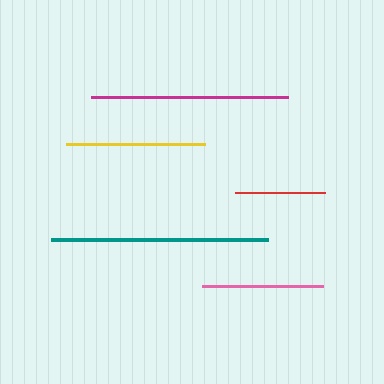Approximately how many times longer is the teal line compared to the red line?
The teal line is approximately 2.4 times the length of the red line.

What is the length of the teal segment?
The teal segment is approximately 217 pixels long.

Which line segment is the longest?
The teal line is the longest at approximately 217 pixels.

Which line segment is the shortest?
The red line is the shortest at approximately 90 pixels.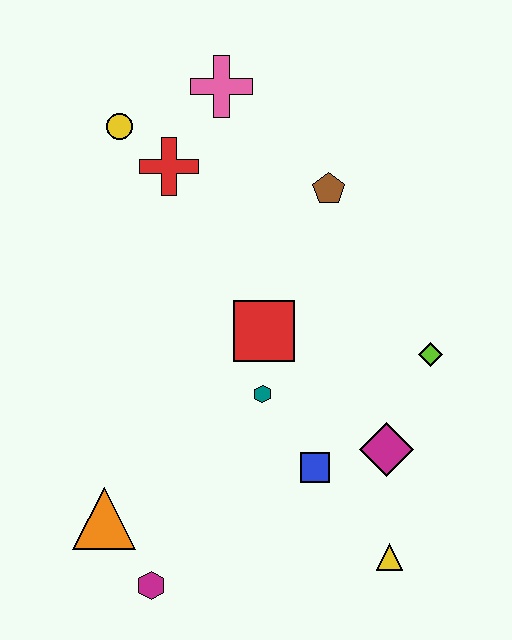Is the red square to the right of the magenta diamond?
No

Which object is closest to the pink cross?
The red cross is closest to the pink cross.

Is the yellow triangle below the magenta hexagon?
No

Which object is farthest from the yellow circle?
The yellow triangle is farthest from the yellow circle.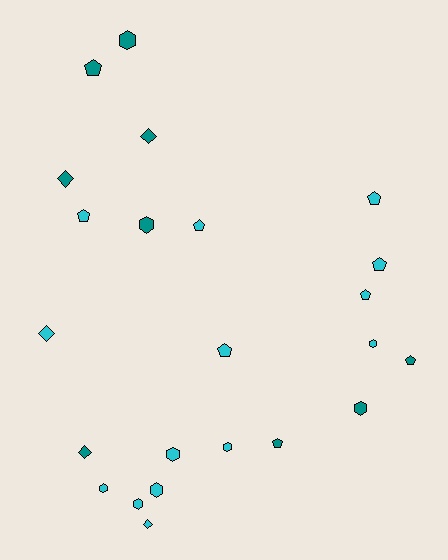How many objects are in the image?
There are 23 objects.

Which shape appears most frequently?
Hexagon, with 9 objects.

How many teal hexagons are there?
There are 3 teal hexagons.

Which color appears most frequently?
Cyan, with 14 objects.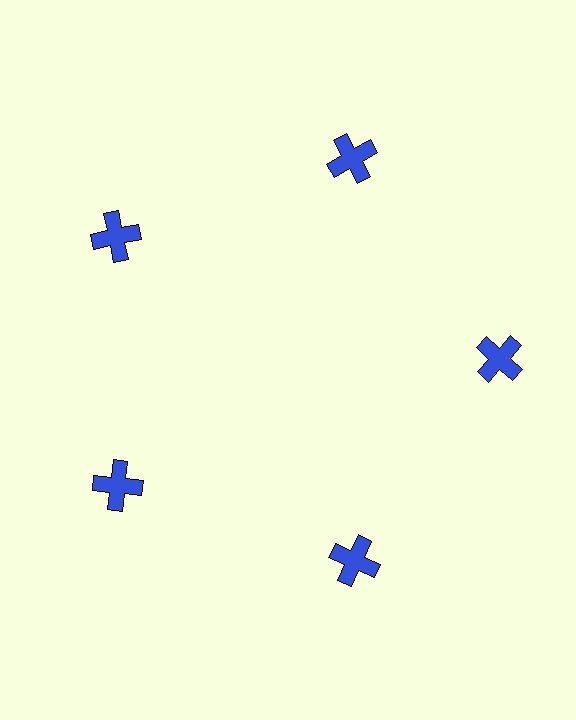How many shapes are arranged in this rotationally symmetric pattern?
There are 5 shapes, arranged in 5 groups of 1.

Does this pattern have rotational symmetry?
Yes, this pattern has 5-fold rotational symmetry. It looks the same after rotating 72 degrees around the center.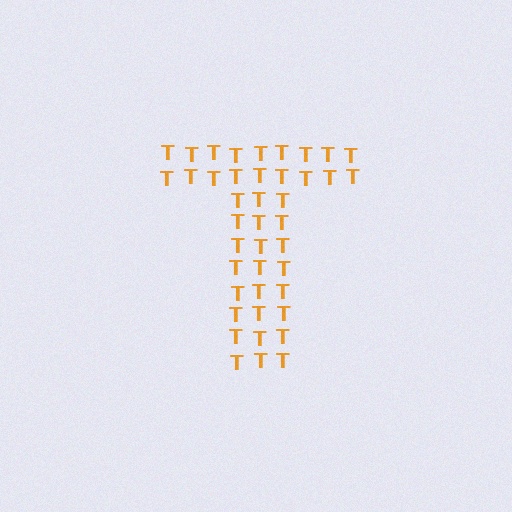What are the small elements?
The small elements are letter T's.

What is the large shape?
The large shape is the letter T.